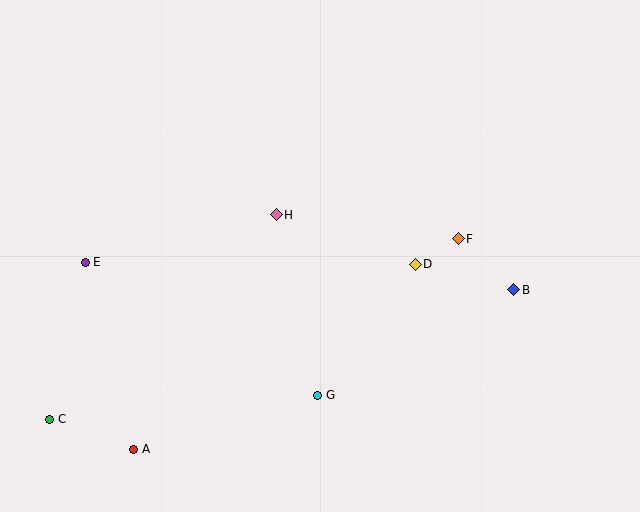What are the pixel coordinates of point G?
Point G is at (318, 395).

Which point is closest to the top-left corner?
Point E is closest to the top-left corner.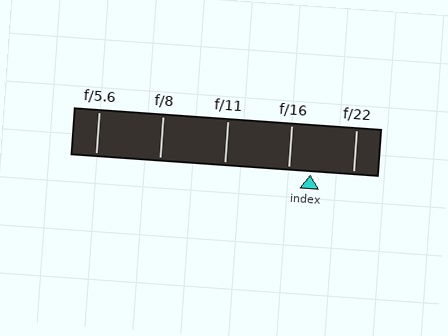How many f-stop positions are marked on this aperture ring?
There are 5 f-stop positions marked.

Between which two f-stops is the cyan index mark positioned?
The index mark is between f/16 and f/22.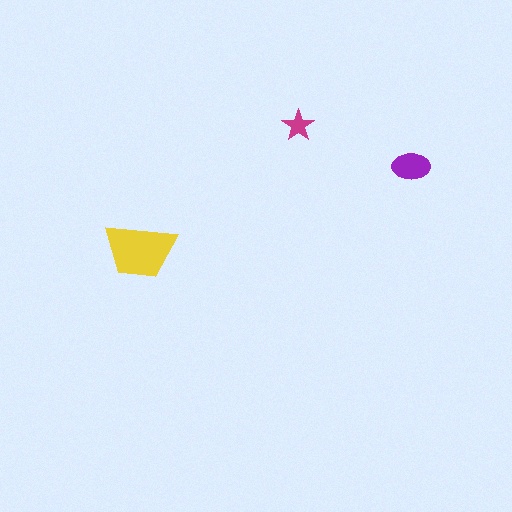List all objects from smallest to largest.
The magenta star, the purple ellipse, the yellow trapezoid.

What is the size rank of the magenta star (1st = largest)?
3rd.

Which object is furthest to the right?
The purple ellipse is rightmost.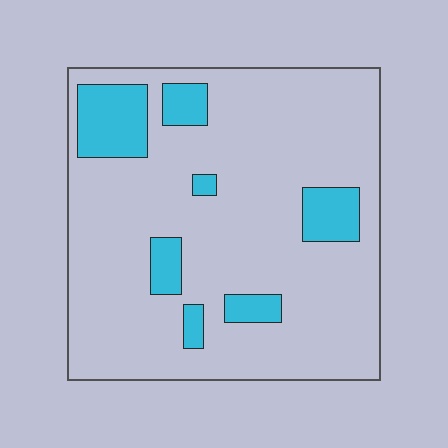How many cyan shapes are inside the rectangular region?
7.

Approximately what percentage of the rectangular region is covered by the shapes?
Approximately 15%.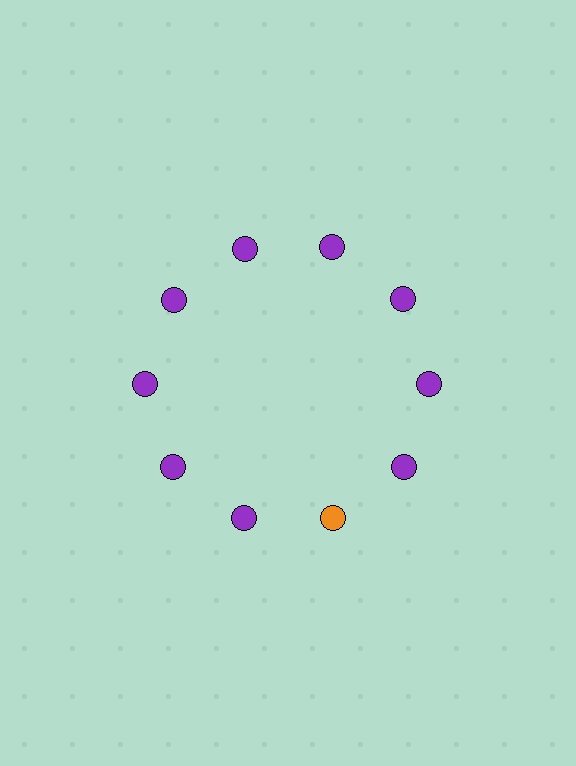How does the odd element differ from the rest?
It has a different color: orange instead of purple.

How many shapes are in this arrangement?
There are 10 shapes arranged in a ring pattern.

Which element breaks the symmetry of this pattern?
The orange circle at roughly the 5 o'clock position breaks the symmetry. All other shapes are purple circles.